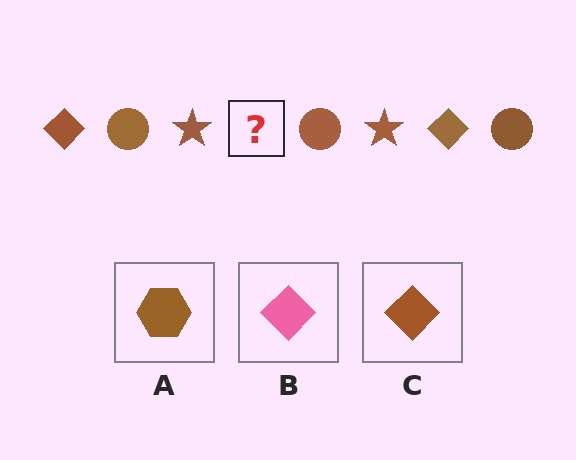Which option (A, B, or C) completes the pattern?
C.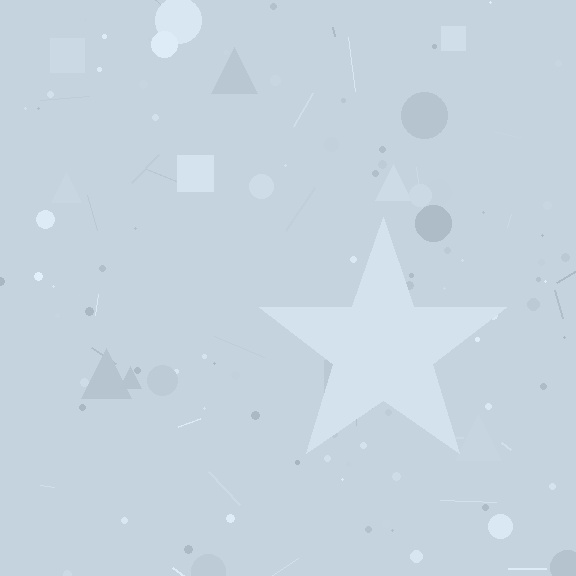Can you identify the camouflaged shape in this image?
The camouflaged shape is a star.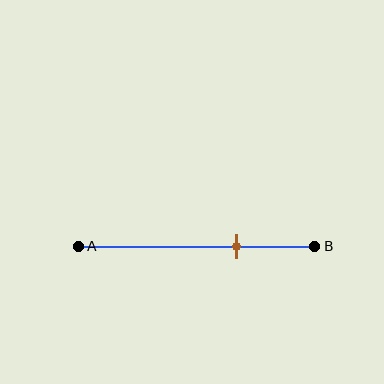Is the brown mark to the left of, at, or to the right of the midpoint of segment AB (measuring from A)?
The brown mark is to the right of the midpoint of segment AB.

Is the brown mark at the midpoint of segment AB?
No, the mark is at about 65% from A, not at the 50% midpoint.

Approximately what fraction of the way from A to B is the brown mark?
The brown mark is approximately 65% of the way from A to B.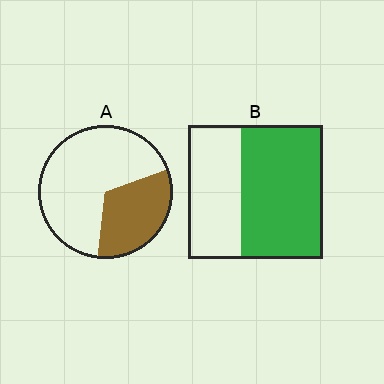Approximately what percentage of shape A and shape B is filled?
A is approximately 35% and B is approximately 60%.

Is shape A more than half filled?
No.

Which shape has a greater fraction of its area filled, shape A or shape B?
Shape B.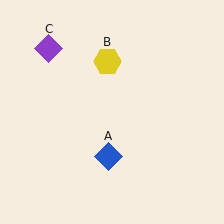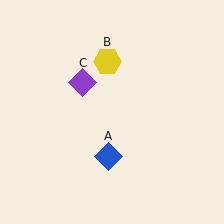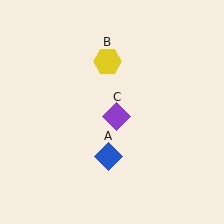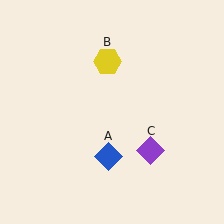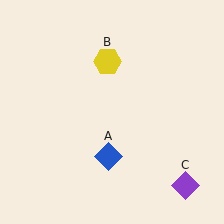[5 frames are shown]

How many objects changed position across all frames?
1 object changed position: purple diamond (object C).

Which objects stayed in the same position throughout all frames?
Blue diamond (object A) and yellow hexagon (object B) remained stationary.